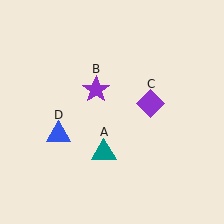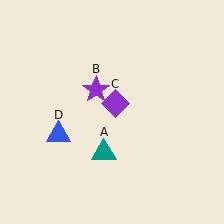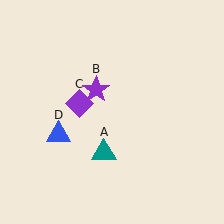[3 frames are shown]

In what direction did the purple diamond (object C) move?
The purple diamond (object C) moved left.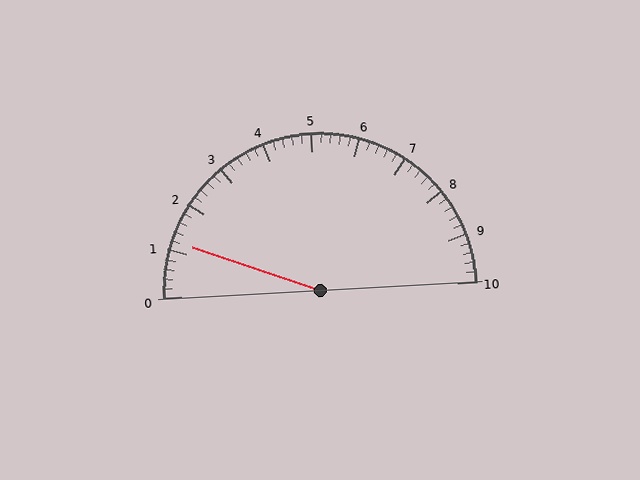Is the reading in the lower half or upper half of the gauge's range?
The reading is in the lower half of the range (0 to 10).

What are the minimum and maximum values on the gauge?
The gauge ranges from 0 to 10.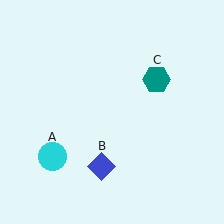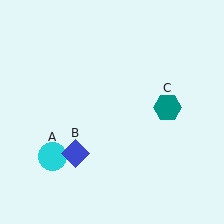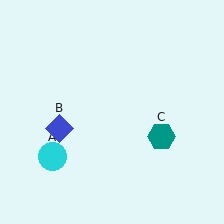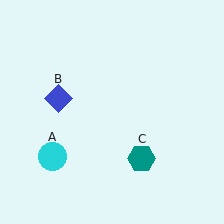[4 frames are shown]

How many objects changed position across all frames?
2 objects changed position: blue diamond (object B), teal hexagon (object C).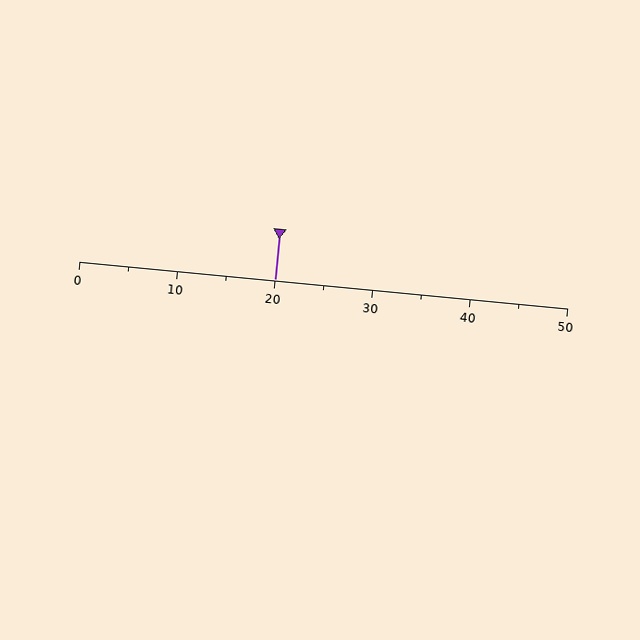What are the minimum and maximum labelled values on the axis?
The axis runs from 0 to 50.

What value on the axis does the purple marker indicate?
The marker indicates approximately 20.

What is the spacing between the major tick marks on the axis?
The major ticks are spaced 10 apart.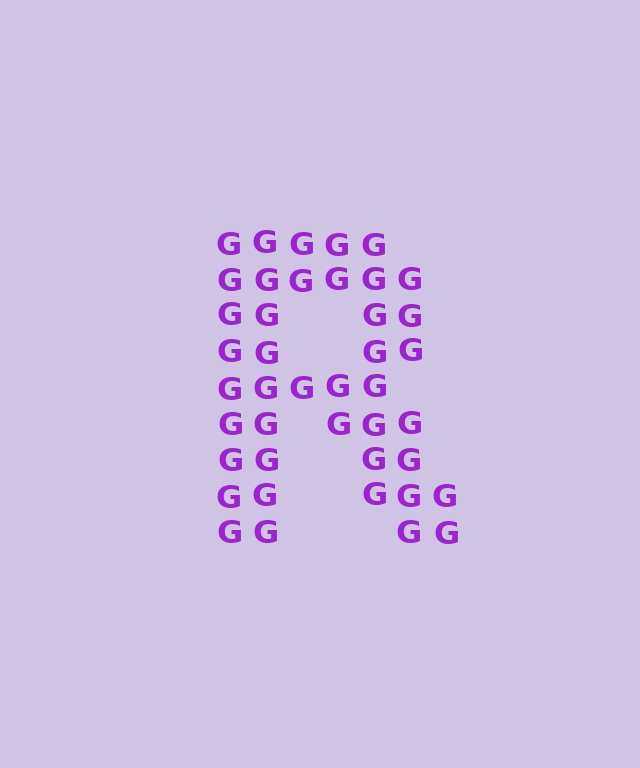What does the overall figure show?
The overall figure shows the letter R.